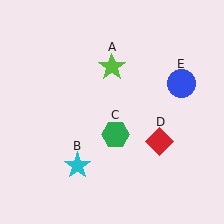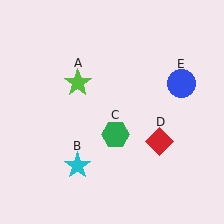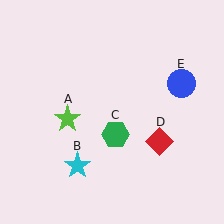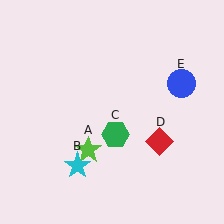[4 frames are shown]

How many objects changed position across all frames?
1 object changed position: lime star (object A).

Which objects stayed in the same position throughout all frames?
Cyan star (object B) and green hexagon (object C) and red diamond (object D) and blue circle (object E) remained stationary.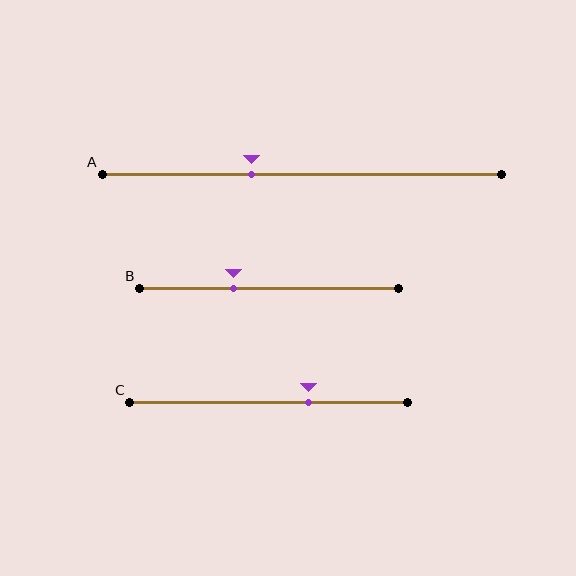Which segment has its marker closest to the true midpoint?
Segment A has its marker closest to the true midpoint.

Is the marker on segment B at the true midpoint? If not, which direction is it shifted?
No, the marker on segment B is shifted to the left by about 14% of the segment length.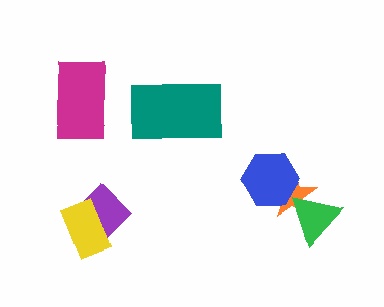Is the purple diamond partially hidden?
Yes, it is partially covered by another shape.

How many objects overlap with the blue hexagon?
1 object overlaps with the blue hexagon.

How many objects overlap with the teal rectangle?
0 objects overlap with the teal rectangle.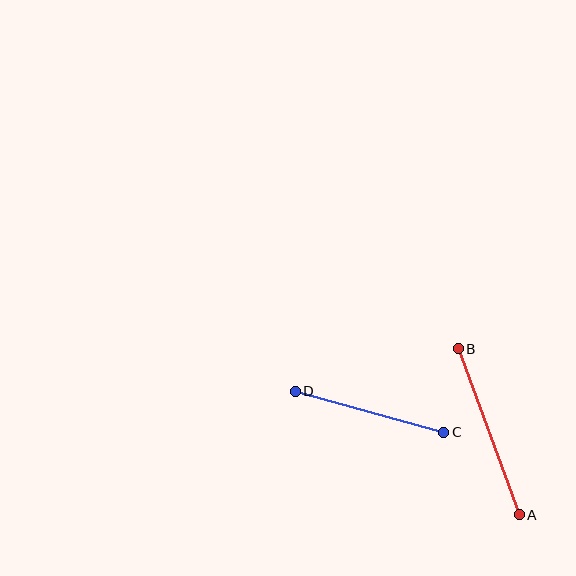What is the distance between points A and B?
The distance is approximately 177 pixels.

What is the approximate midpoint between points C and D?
The midpoint is at approximately (370, 412) pixels.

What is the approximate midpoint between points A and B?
The midpoint is at approximately (489, 432) pixels.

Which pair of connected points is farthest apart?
Points A and B are farthest apart.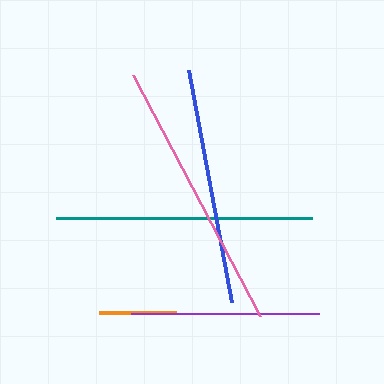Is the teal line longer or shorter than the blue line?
The teal line is longer than the blue line.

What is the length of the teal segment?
The teal segment is approximately 256 pixels long.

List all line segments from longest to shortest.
From longest to shortest: pink, teal, blue, purple, orange.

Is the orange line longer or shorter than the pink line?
The pink line is longer than the orange line.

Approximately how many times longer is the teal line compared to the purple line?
The teal line is approximately 1.4 times the length of the purple line.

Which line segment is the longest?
The pink line is the longest at approximately 272 pixels.